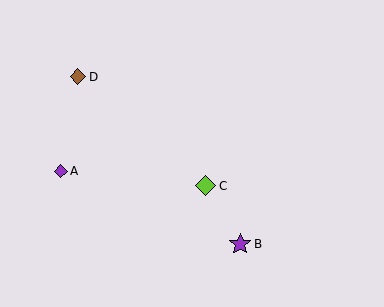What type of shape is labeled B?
Shape B is a purple star.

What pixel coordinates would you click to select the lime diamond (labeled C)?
Click at (206, 186) to select the lime diamond C.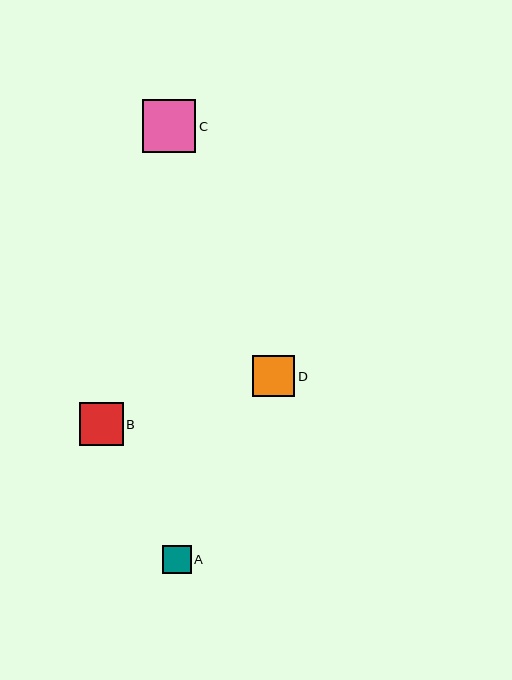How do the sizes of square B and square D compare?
Square B and square D are approximately the same size.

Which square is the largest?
Square C is the largest with a size of approximately 53 pixels.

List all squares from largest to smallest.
From largest to smallest: C, B, D, A.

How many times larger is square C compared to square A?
Square C is approximately 1.9 times the size of square A.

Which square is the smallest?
Square A is the smallest with a size of approximately 29 pixels.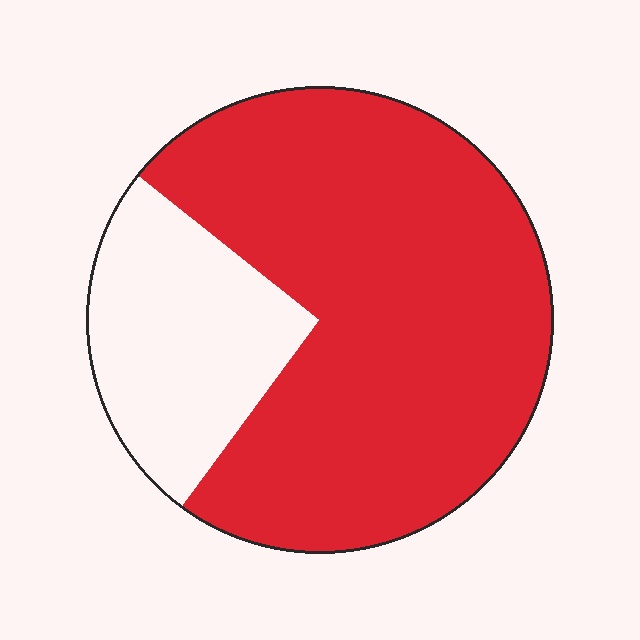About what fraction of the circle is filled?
About three quarters (3/4).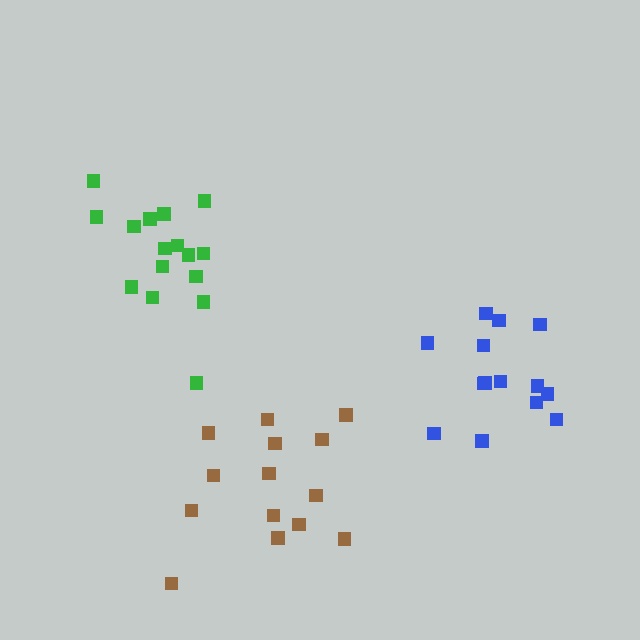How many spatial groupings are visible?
There are 3 spatial groupings.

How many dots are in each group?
Group 1: 14 dots, Group 2: 14 dots, Group 3: 16 dots (44 total).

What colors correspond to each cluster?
The clusters are colored: brown, blue, green.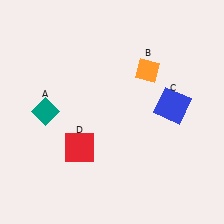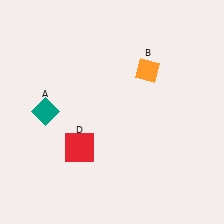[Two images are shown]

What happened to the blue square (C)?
The blue square (C) was removed in Image 2. It was in the top-right area of Image 1.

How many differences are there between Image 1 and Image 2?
There is 1 difference between the two images.